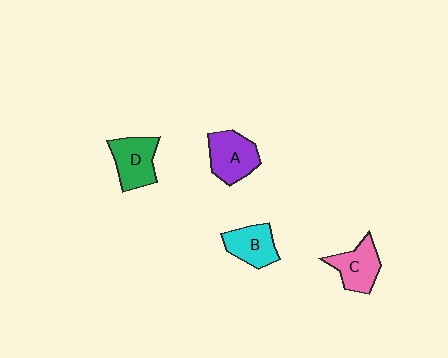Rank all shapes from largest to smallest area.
From largest to smallest: A (purple), D (green), C (pink), B (cyan).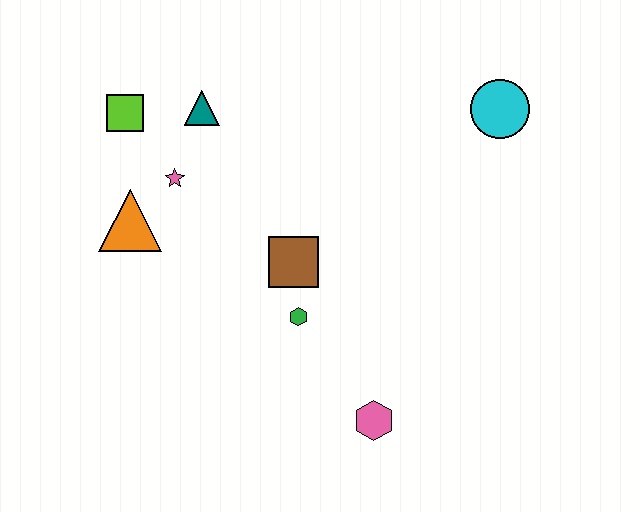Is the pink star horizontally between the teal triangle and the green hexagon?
No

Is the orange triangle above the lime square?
No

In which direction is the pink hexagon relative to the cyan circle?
The pink hexagon is below the cyan circle.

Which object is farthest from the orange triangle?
The cyan circle is farthest from the orange triangle.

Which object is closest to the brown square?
The green hexagon is closest to the brown square.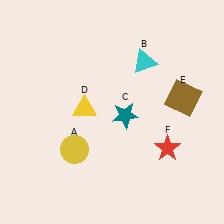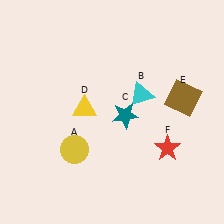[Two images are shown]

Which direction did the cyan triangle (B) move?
The cyan triangle (B) moved down.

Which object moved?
The cyan triangle (B) moved down.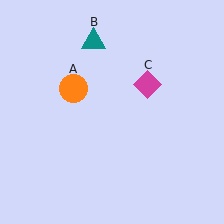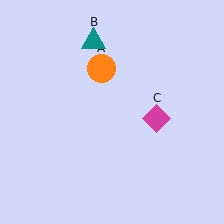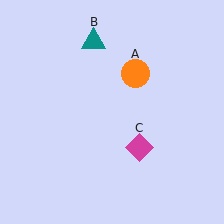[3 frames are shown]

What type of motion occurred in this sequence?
The orange circle (object A), magenta diamond (object C) rotated clockwise around the center of the scene.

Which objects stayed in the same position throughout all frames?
Teal triangle (object B) remained stationary.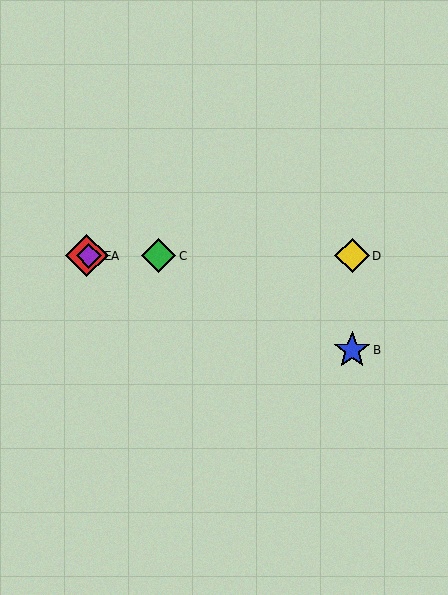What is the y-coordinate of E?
Object E is at y≈256.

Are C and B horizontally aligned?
No, C is at y≈256 and B is at y≈350.